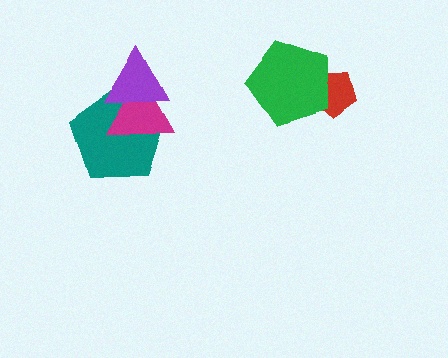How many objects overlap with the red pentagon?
1 object overlaps with the red pentagon.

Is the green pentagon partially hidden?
No, no other shape covers it.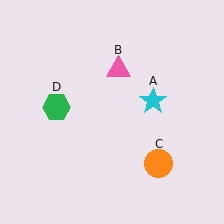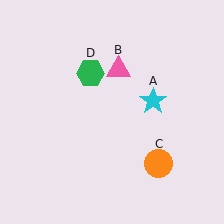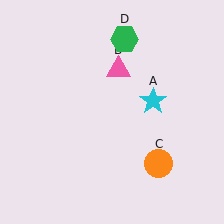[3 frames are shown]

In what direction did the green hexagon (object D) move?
The green hexagon (object D) moved up and to the right.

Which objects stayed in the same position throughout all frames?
Cyan star (object A) and pink triangle (object B) and orange circle (object C) remained stationary.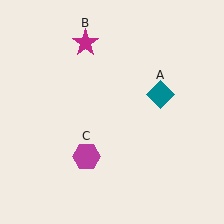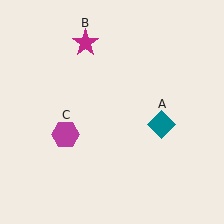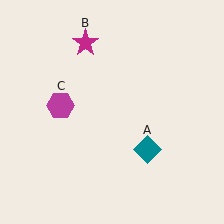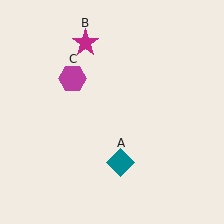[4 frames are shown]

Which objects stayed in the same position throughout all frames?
Magenta star (object B) remained stationary.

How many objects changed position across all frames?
2 objects changed position: teal diamond (object A), magenta hexagon (object C).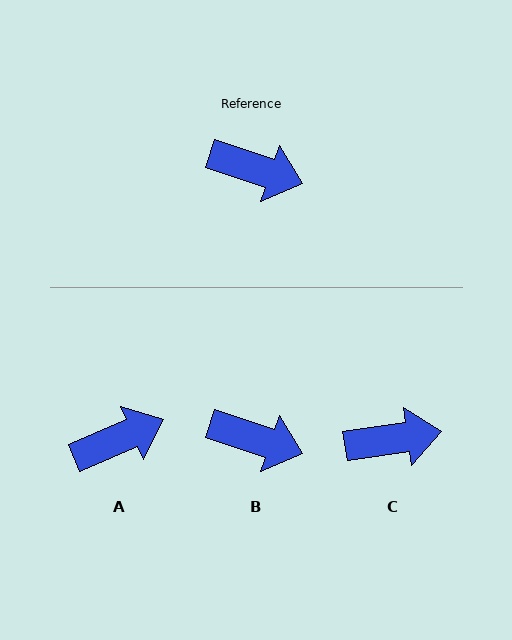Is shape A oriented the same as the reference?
No, it is off by about 41 degrees.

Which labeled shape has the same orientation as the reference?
B.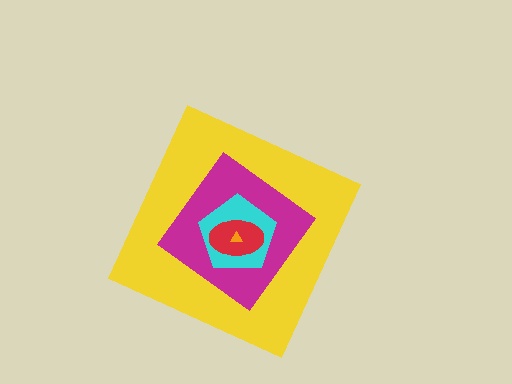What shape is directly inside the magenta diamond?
The cyan pentagon.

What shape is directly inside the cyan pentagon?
The red ellipse.